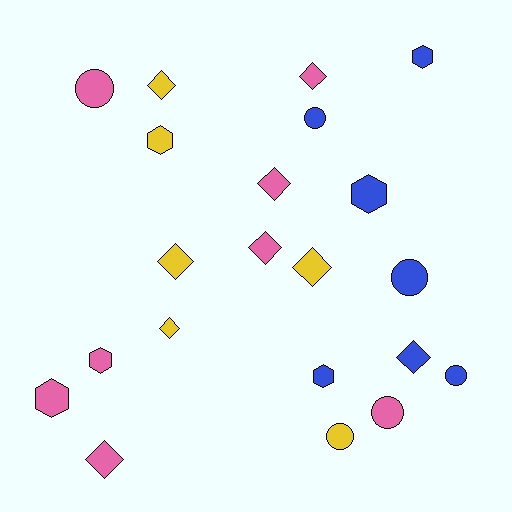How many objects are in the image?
There are 21 objects.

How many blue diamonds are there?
There is 1 blue diamond.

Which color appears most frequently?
Pink, with 8 objects.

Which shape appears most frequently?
Diamond, with 9 objects.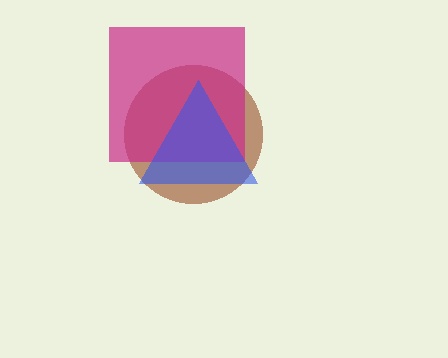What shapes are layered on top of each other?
The layered shapes are: a brown circle, a magenta square, a blue triangle.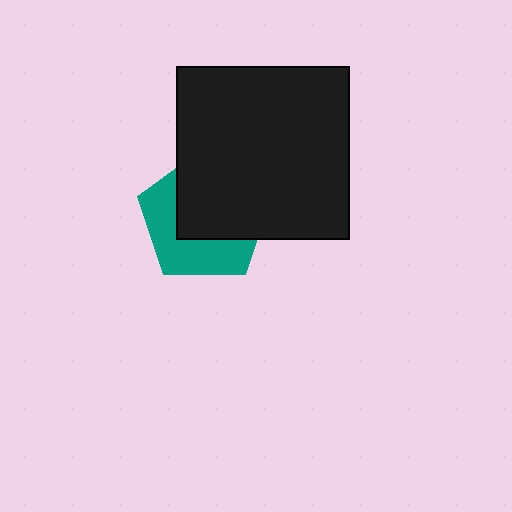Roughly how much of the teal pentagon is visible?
A small part of it is visible (roughly 44%).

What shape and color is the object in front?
The object in front is a black square.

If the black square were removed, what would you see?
You would see the complete teal pentagon.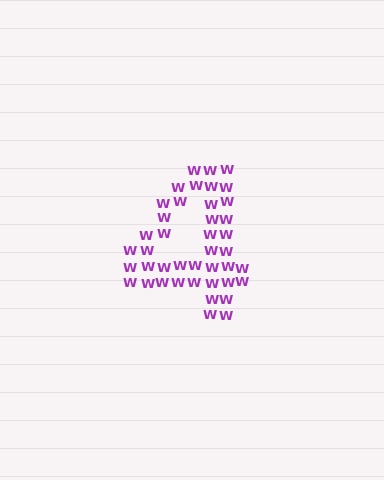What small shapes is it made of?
It is made of small letter W's.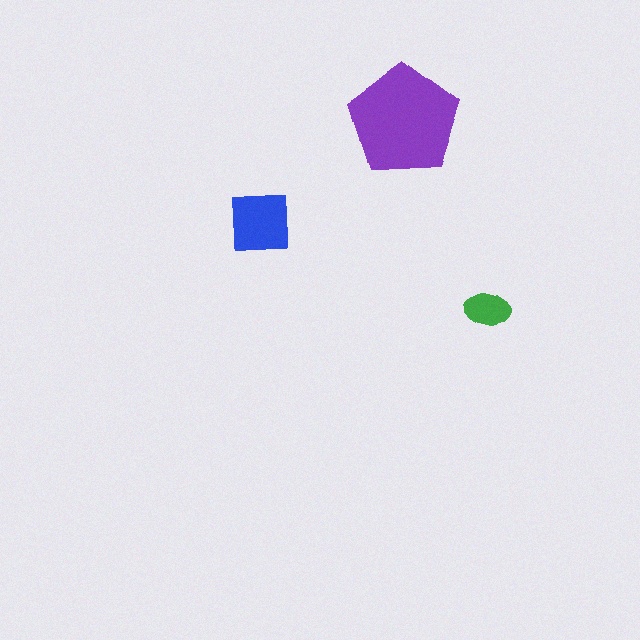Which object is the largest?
The purple pentagon.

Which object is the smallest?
The green ellipse.